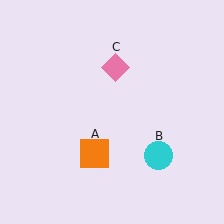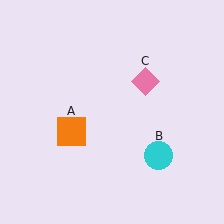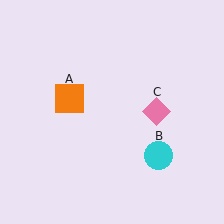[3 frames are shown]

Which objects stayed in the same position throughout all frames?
Cyan circle (object B) remained stationary.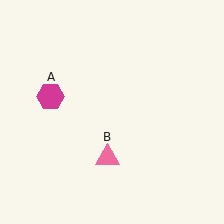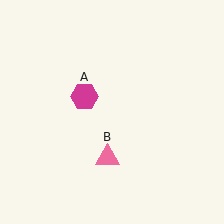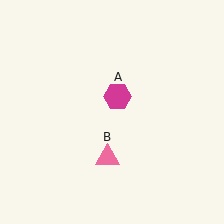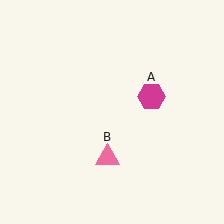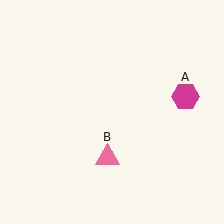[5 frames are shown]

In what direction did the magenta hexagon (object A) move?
The magenta hexagon (object A) moved right.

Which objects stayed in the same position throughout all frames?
Pink triangle (object B) remained stationary.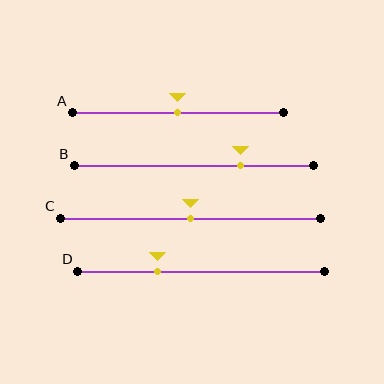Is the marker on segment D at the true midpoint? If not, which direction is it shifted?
No, the marker on segment D is shifted to the left by about 17% of the segment length.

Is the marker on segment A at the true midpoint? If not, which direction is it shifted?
Yes, the marker on segment A is at the true midpoint.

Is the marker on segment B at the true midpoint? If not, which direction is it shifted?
No, the marker on segment B is shifted to the right by about 20% of the segment length.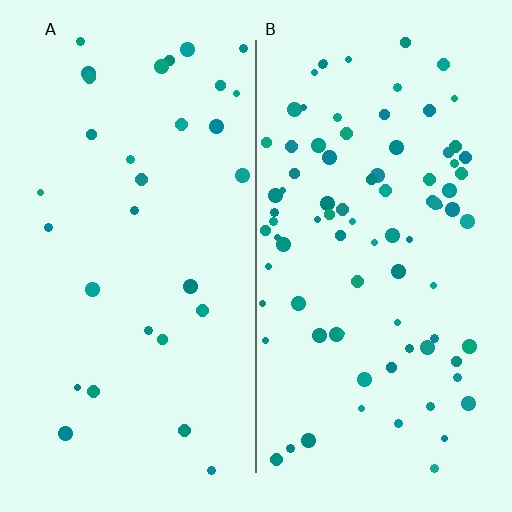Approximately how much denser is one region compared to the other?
Approximately 2.8× — region B over region A.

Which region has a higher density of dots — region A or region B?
B (the right).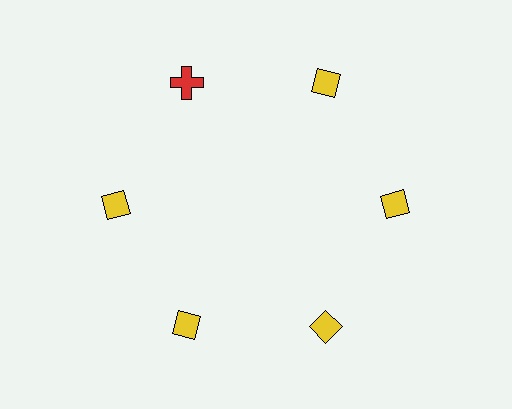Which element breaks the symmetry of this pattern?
The red cross at roughly the 11 o'clock position breaks the symmetry. All other shapes are yellow diamonds.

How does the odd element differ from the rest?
It differs in both color (red instead of yellow) and shape (cross instead of diamond).